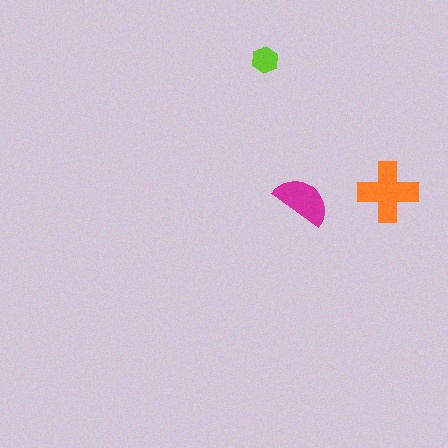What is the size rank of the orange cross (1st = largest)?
1st.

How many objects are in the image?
There are 3 objects in the image.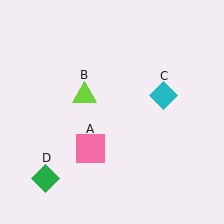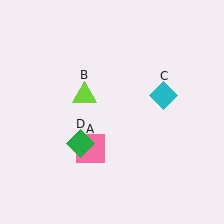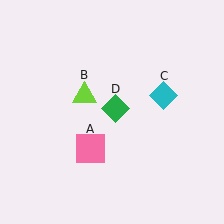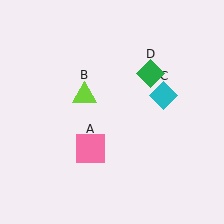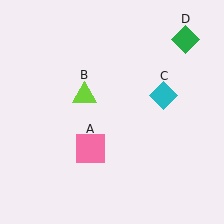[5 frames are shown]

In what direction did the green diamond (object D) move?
The green diamond (object D) moved up and to the right.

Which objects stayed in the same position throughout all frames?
Pink square (object A) and lime triangle (object B) and cyan diamond (object C) remained stationary.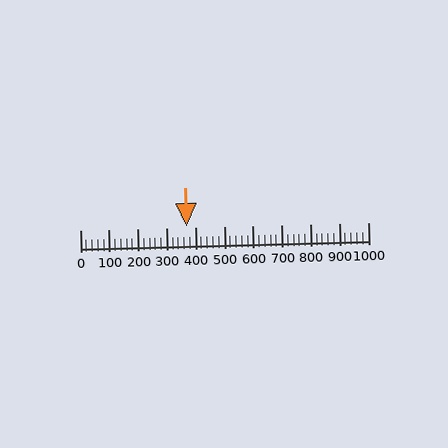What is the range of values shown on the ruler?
The ruler shows values from 0 to 1000.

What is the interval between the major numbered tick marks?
The major tick marks are spaced 100 units apart.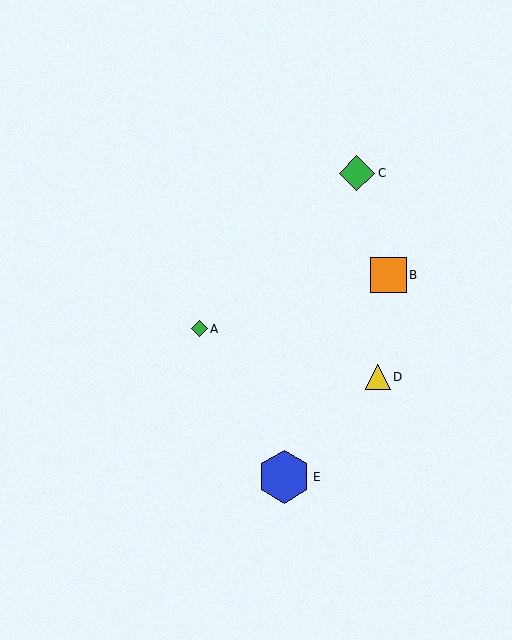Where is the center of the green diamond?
The center of the green diamond is at (199, 329).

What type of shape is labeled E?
Shape E is a blue hexagon.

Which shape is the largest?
The blue hexagon (labeled E) is the largest.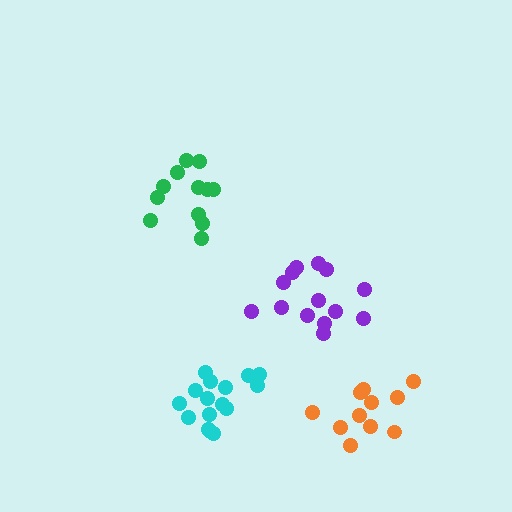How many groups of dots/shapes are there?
There are 4 groups.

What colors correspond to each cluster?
The clusters are colored: green, purple, cyan, orange.